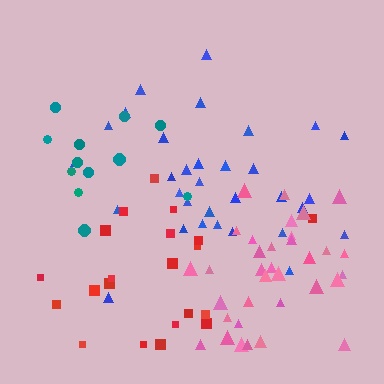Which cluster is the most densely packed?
Pink.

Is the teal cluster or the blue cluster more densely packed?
Teal.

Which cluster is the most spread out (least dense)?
Red.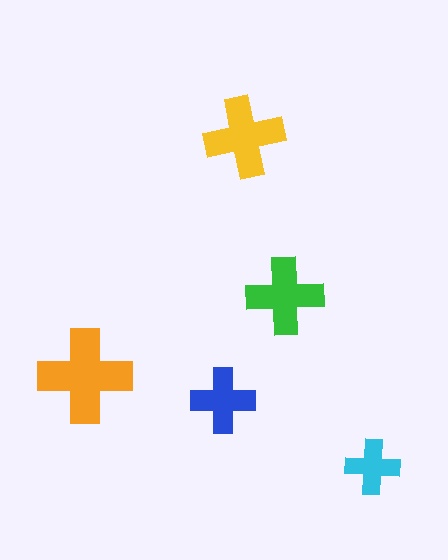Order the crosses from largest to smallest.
the orange one, the yellow one, the green one, the blue one, the cyan one.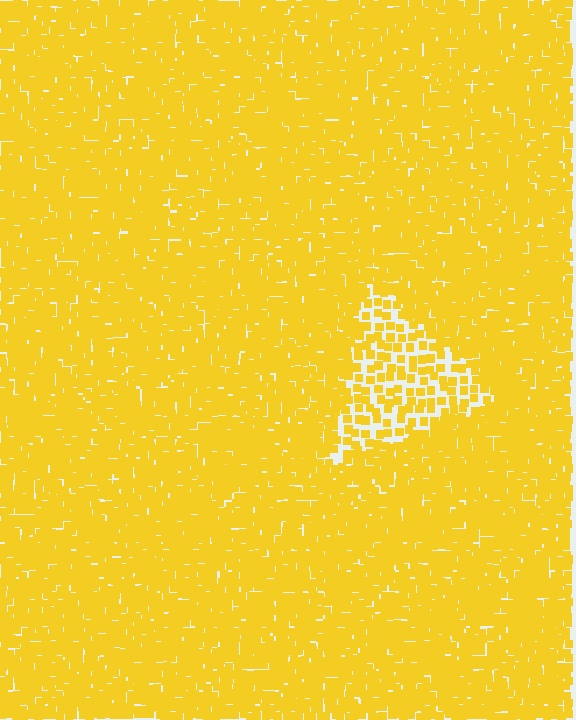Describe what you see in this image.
The image contains small yellow elements arranged at two different densities. A triangle-shaped region is visible where the elements are less densely packed than the surrounding area.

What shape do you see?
I see a triangle.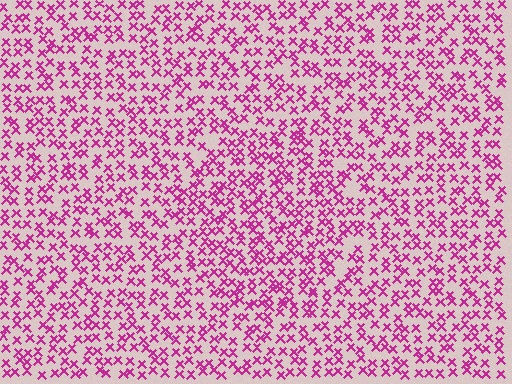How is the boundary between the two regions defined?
The boundary is defined by a change in element density (approximately 1.3x ratio). All elements are the same color, size, and shape.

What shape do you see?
I see a circle.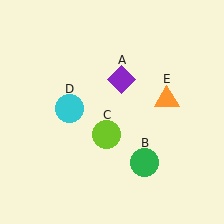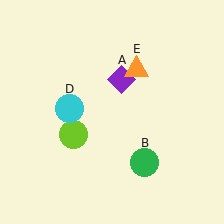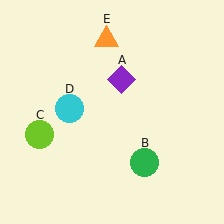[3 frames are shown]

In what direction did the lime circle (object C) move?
The lime circle (object C) moved left.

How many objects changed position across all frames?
2 objects changed position: lime circle (object C), orange triangle (object E).